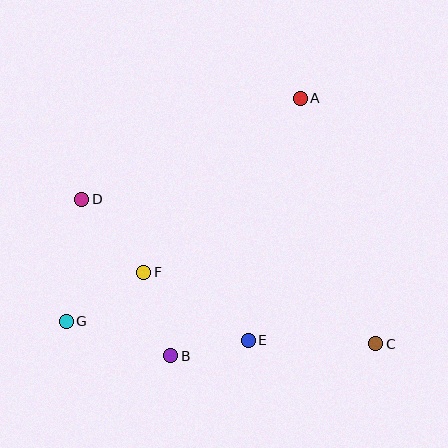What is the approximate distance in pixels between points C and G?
The distance between C and G is approximately 311 pixels.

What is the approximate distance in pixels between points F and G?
The distance between F and G is approximately 91 pixels.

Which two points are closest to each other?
Points B and E are closest to each other.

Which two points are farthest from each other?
Points C and D are farthest from each other.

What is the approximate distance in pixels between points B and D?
The distance between B and D is approximately 180 pixels.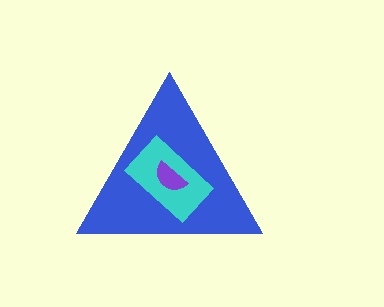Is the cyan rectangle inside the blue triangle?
Yes.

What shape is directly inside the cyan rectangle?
The purple semicircle.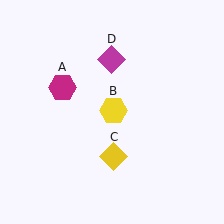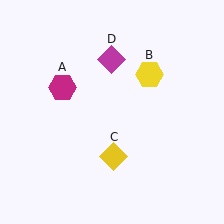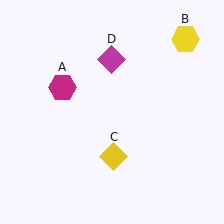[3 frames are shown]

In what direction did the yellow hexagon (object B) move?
The yellow hexagon (object B) moved up and to the right.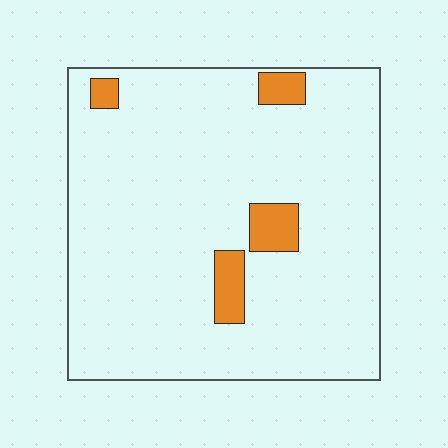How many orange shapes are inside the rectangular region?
4.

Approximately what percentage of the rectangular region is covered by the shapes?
Approximately 5%.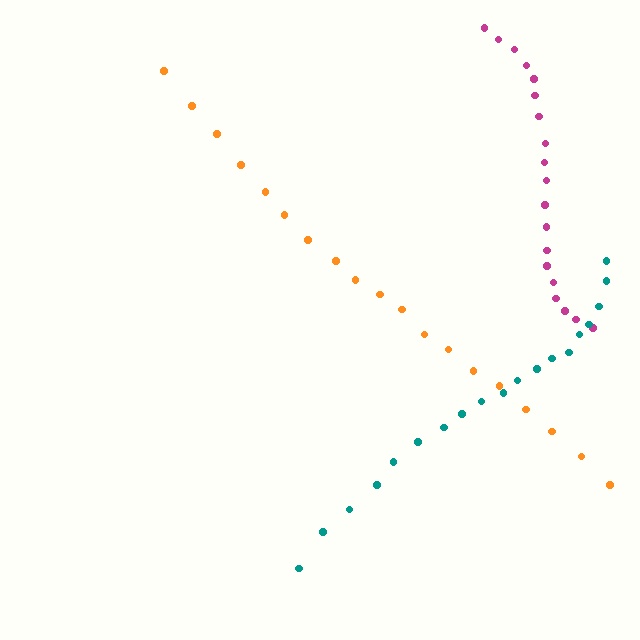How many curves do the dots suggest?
There are 3 distinct paths.